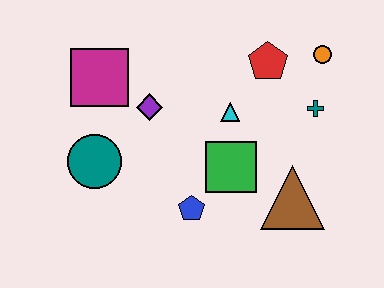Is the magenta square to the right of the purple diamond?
No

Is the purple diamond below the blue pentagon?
No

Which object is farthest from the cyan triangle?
The teal circle is farthest from the cyan triangle.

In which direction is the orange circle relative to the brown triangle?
The orange circle is above the brown triangle.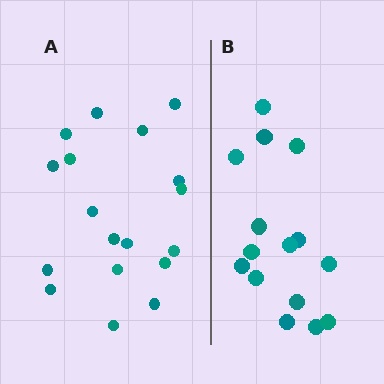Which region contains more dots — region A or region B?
Region A (the left region) has more dots.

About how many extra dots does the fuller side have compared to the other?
Region A has just a few more — roughly 2 or 3 more dots than region B.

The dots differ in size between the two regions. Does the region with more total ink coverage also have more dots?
No. Region B has more total ink coverage because its dots are larger, but region A actually contains more individual dots. Total area can be misleading — the number of items is what matters here.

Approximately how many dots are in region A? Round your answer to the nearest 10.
About 20 dots. (The exact count is 18, which rounds to 20.)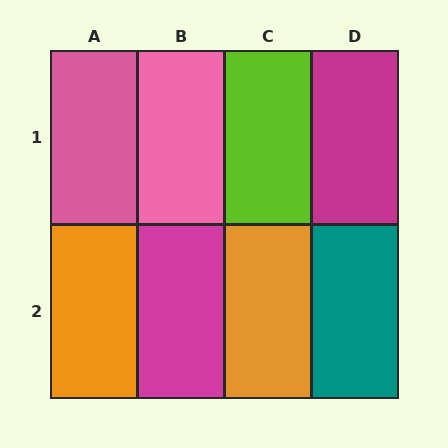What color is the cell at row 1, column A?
Pink.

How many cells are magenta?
2 cells are magenta.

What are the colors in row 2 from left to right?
Orange, magenta, orange, teal.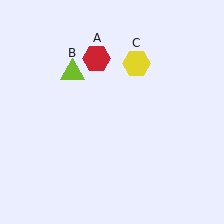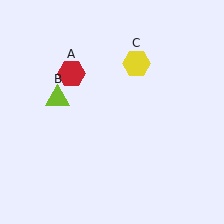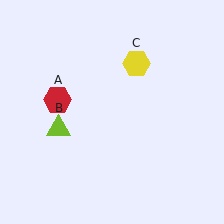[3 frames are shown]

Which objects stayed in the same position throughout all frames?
Yellow hexagon (object C) remained stationary.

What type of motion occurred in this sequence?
The red hexagon (object A), lime triangle (object B) rotated counterclockwise around the center of the scene.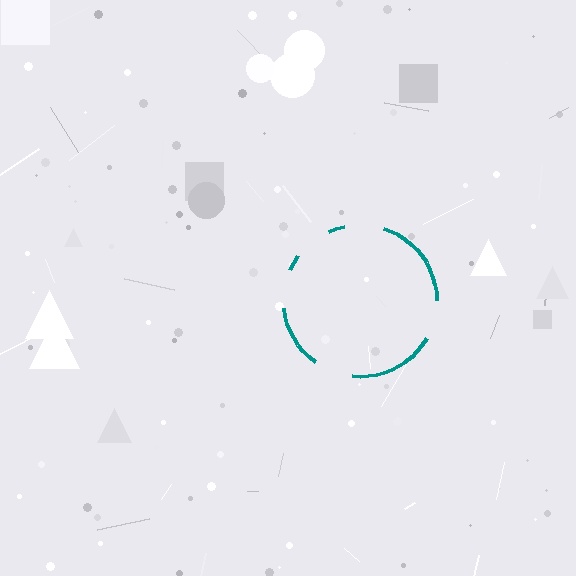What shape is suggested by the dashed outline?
The dashed outline suggests a circle.